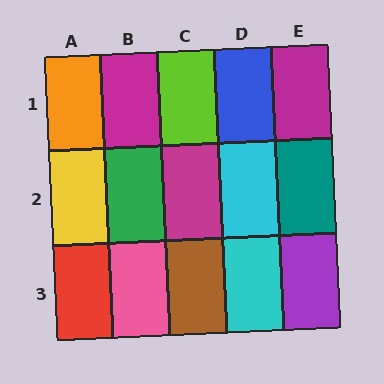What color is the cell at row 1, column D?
Blue.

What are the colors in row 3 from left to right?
Red, pink, brown, cyan, purple.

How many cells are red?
1 cell is red.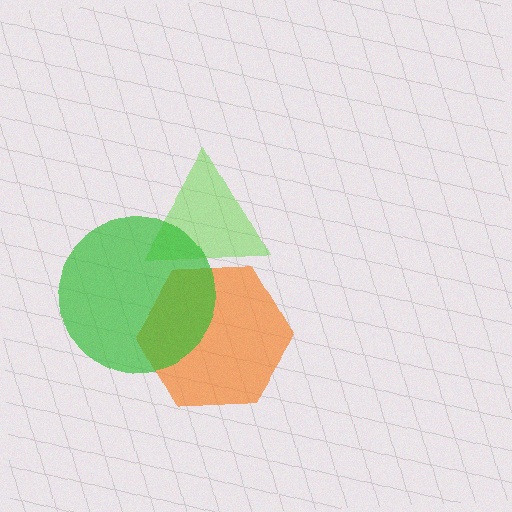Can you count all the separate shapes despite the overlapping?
Yes, there are 3 separate shapes.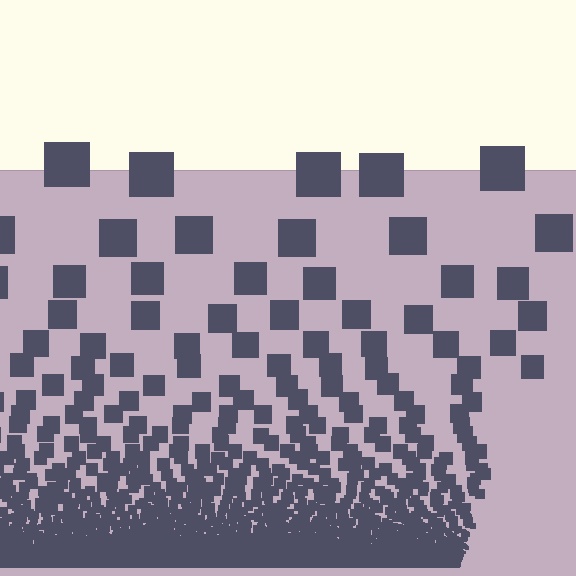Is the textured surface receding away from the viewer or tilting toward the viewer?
The surface appears to tilt toward the viewer. Texture elements get larger and sparser toward the top.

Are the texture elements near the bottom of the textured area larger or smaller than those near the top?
Smaller. The gradient is inverted — elements near the bottom are smaller and denser.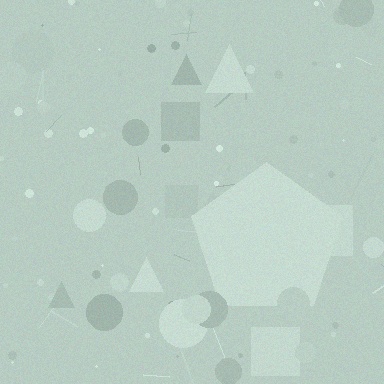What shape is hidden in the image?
A pentagon is hidden in the image.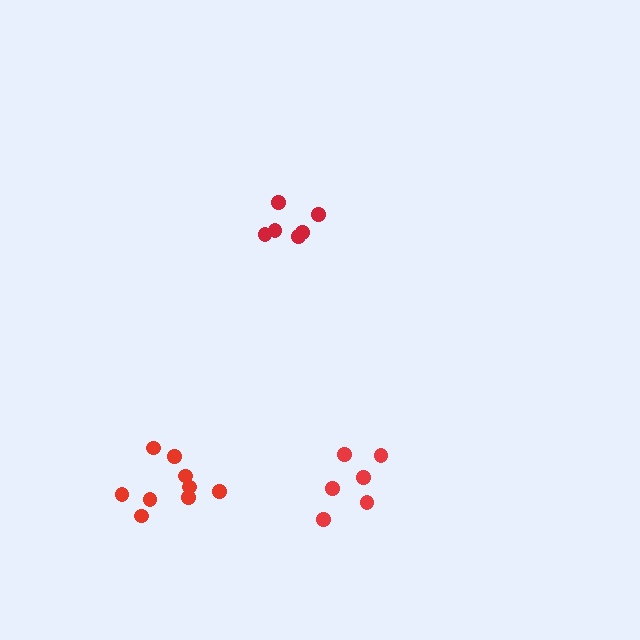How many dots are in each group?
Group 1: 9 dots, Group 2: 6 dots, Group 3: 6 dots (21 total).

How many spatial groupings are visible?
There are 3 spatial groupings.